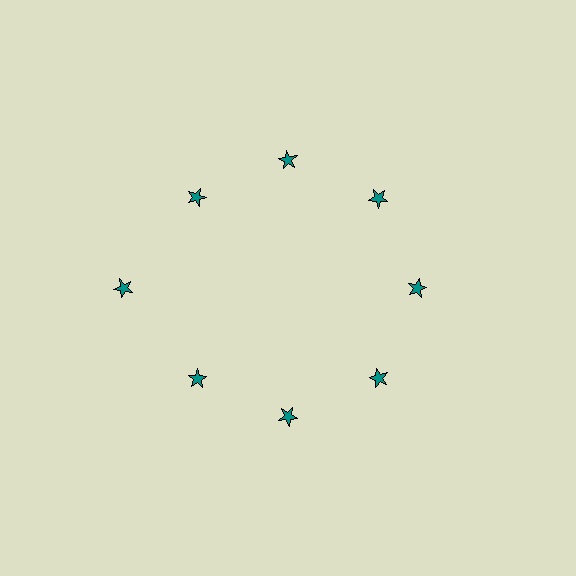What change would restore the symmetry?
The symmetry would be restored by moving it inward, back onto the ring so that all 8 stars sit at equal angles and equal distance from the center.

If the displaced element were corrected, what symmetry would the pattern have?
It would have 8-fold rotational symmetry — the pattern would map onto itself every 45 degrees.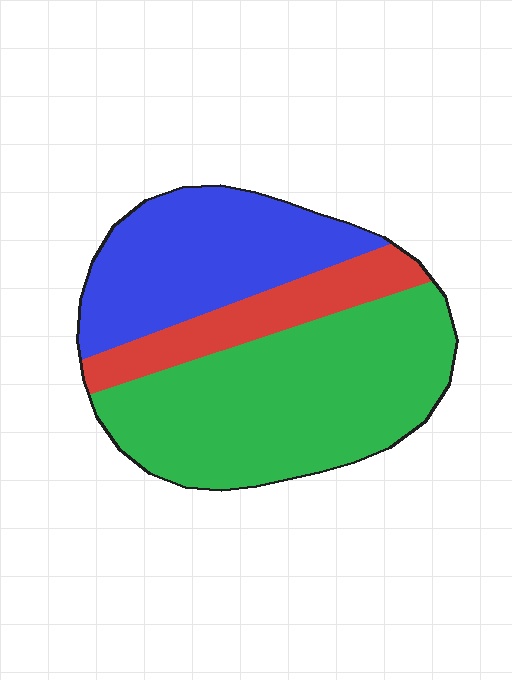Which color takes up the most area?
Green, at roughly 50%.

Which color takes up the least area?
Red, at roughly 15%.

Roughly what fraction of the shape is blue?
Blue takes up about one third (1/3) of the shape.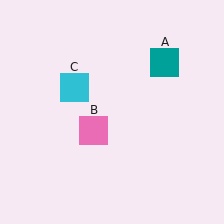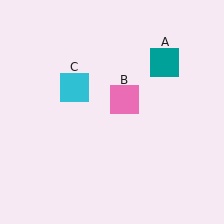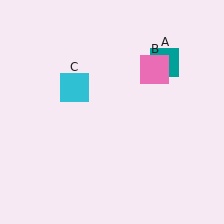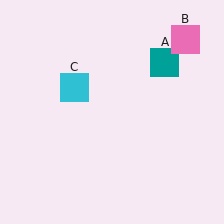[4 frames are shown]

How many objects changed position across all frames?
1 object changed position: pink square (object B).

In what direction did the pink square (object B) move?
The pink square (object B) moved up and to the right.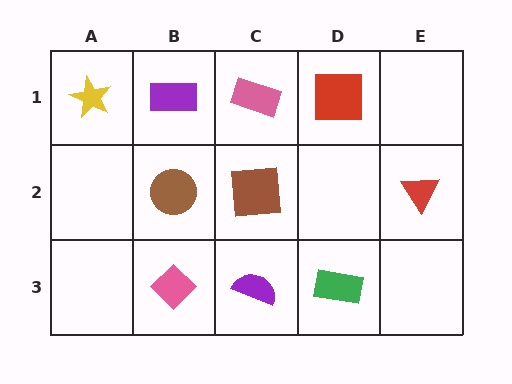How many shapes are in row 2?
3 shapes.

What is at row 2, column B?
A brown circle.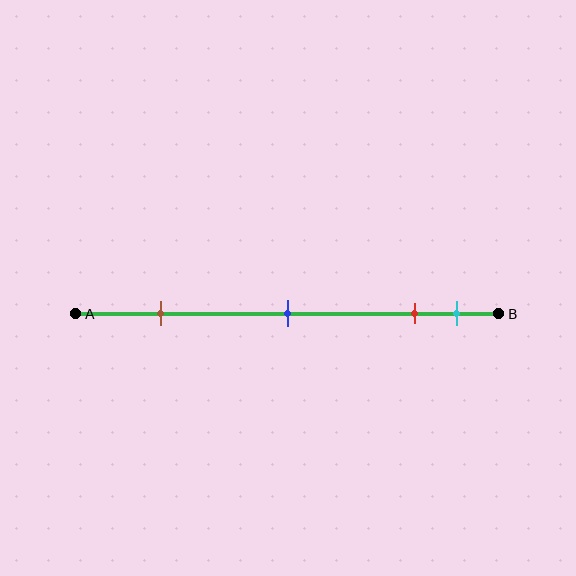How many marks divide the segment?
There are 4 marks dividing the segment.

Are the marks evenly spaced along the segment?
No, the marks are not evenly spaced.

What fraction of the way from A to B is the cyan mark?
The cyan mark is approximately 90% (0.9) of the way from A to B.